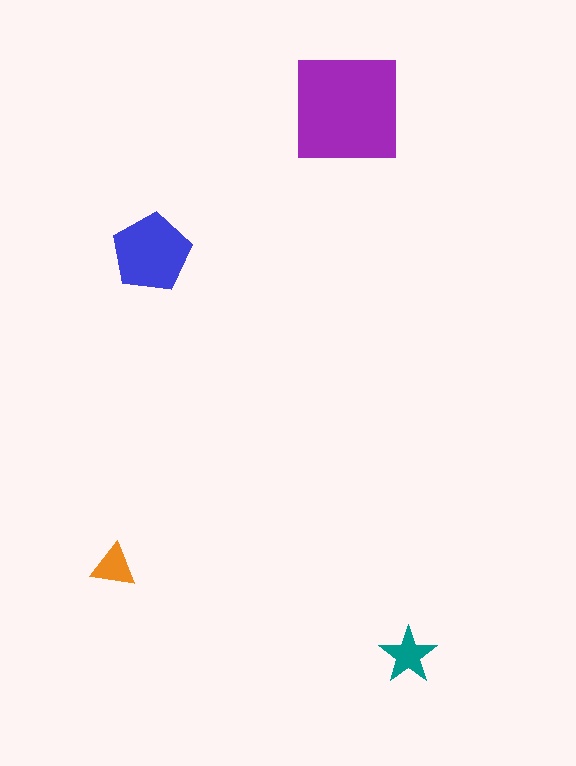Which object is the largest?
The purple square.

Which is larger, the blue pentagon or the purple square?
The purple square.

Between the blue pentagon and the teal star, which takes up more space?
The blue pentagon.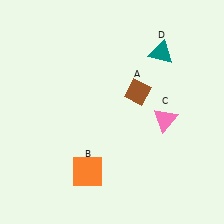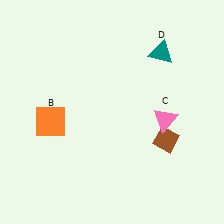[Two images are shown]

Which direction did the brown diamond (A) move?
The brown diamond (A) moved down.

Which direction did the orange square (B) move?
The orange square (B) moved up.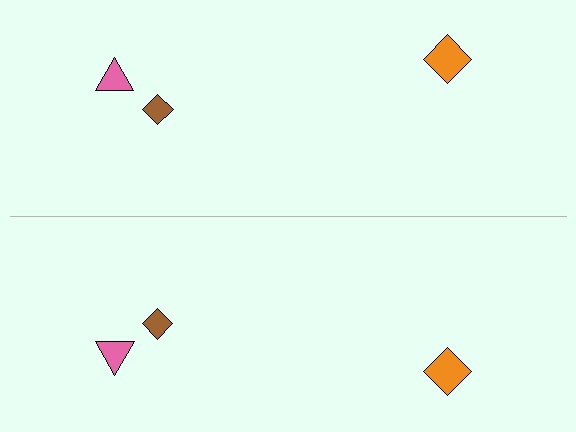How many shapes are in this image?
There are 6 shapes in this image.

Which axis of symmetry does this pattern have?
The pattern has a horizontal axis of symmetry running through the center of the image.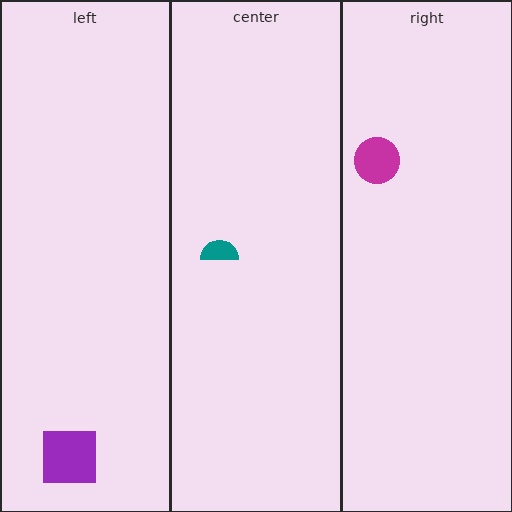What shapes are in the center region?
The teal semicircle.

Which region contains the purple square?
The left region.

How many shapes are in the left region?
1.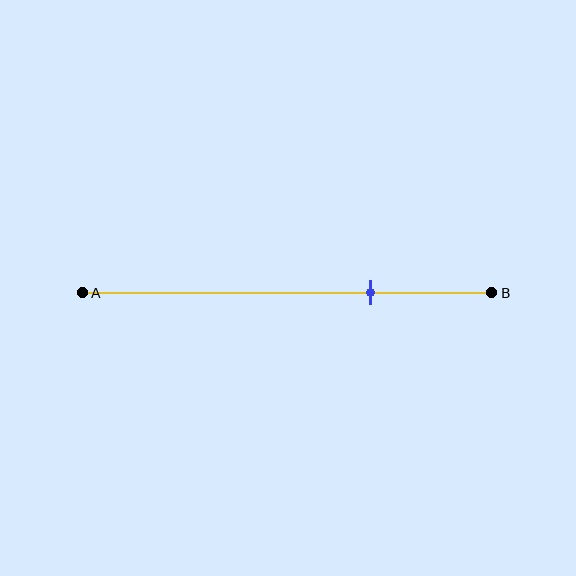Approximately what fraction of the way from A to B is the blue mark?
The blue mark is approximately 70% of the way from A to B.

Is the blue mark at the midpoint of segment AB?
No, the mark is at about 70% from A, not at the 50% midpoint.